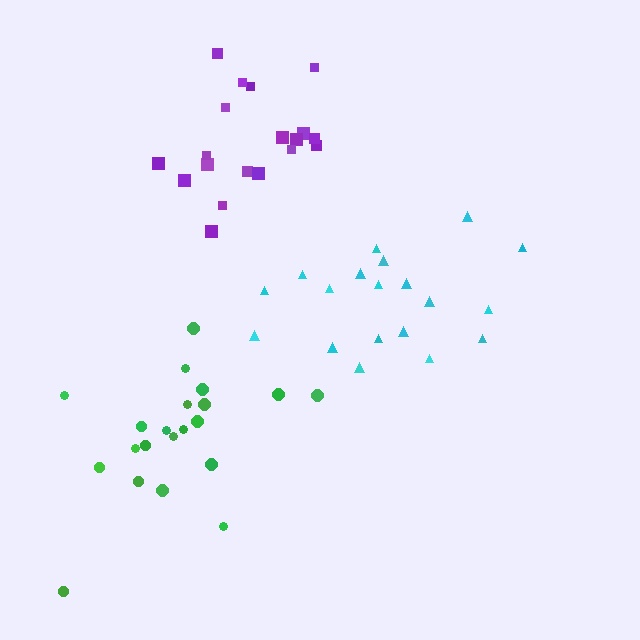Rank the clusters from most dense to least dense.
green, purple, cyan.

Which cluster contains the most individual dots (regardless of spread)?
Green (21).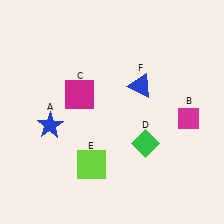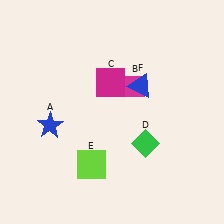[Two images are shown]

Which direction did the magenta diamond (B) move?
The magenta diamond (B) moved left.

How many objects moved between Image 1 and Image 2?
2 objects moved between the two images.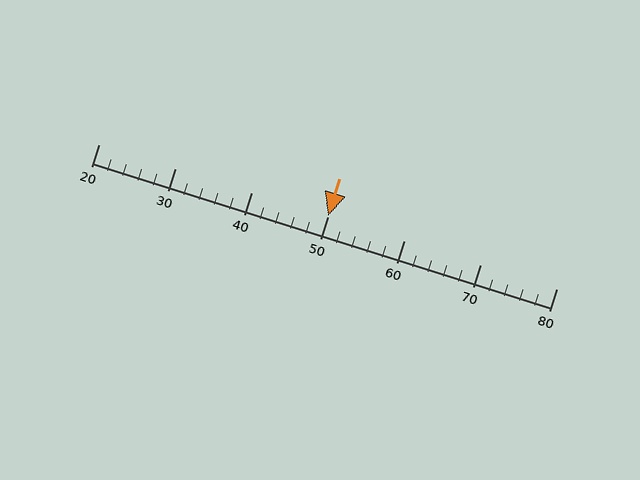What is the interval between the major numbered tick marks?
The major tick marks are spaced 10 units apart.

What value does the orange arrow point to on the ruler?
The orange arrow points to approximately 50.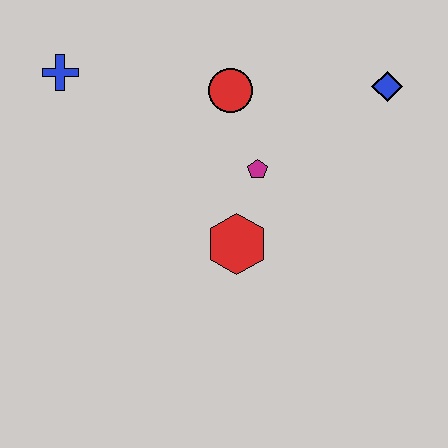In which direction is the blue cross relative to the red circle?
The blue cross is to the left of the red circle.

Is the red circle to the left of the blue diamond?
Yes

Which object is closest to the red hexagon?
The magenta pentagon is closest to the red hexagon.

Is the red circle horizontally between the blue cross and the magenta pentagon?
Yes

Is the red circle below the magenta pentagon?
No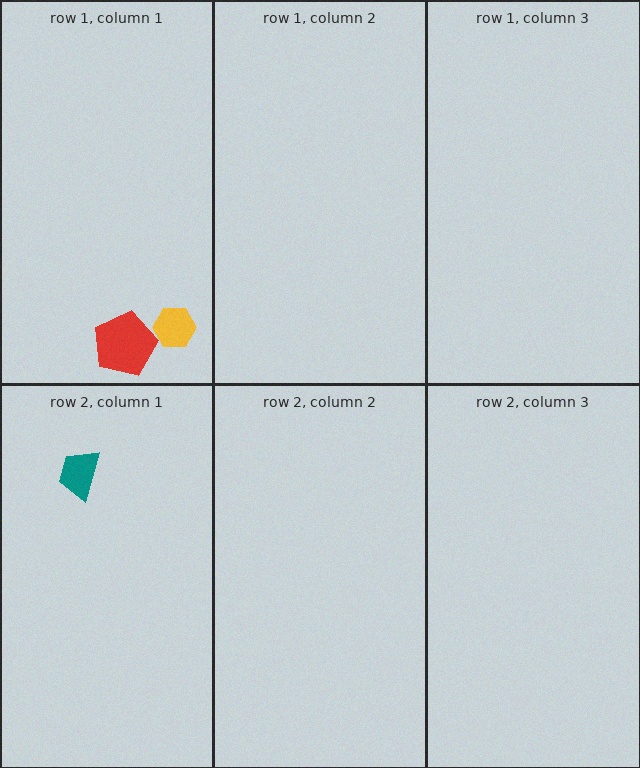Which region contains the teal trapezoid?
The row 2, column 1 region.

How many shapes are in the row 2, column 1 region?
1.